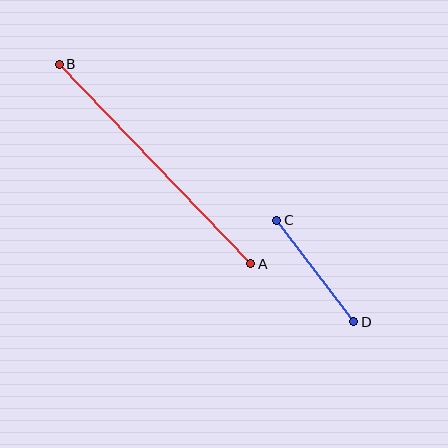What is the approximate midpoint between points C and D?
The midpoint is at approximately (315, 271) pixels.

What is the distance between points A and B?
The distance is approximately 276 pixels.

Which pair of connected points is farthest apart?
Points A and B are farthest apart.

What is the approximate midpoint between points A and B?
The midpoint is at approximately (155, 164) pixels.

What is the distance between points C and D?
The distance is approximately 128 pixels.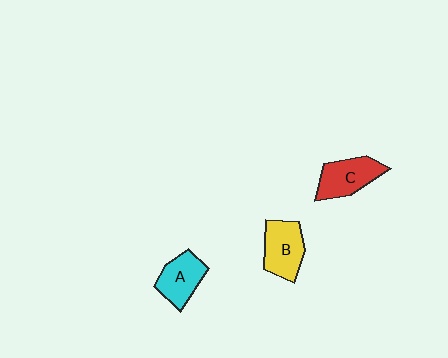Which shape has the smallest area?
Shape A (cyan).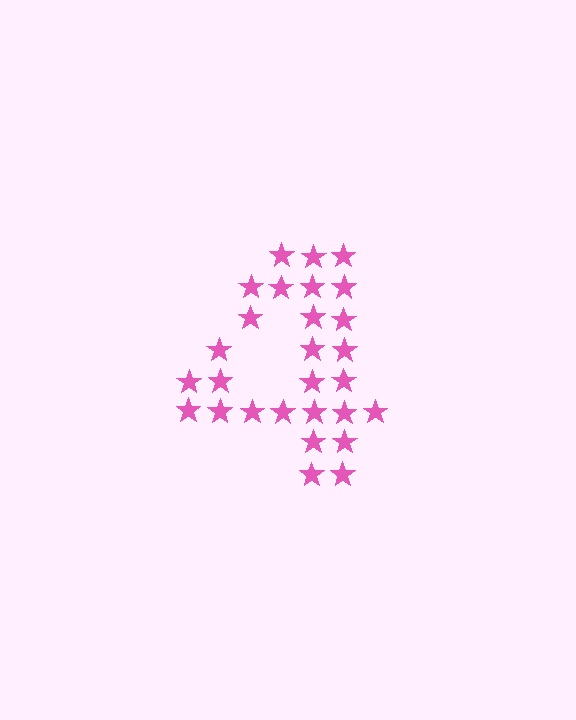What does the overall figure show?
The overall figure shows the digit 4.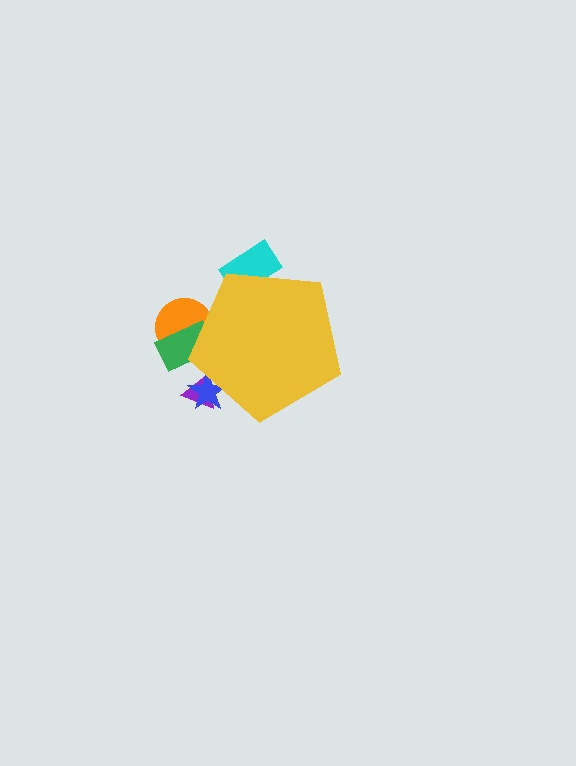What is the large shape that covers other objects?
A yellow pentagon.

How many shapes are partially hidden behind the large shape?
5 shapes are partially hidden.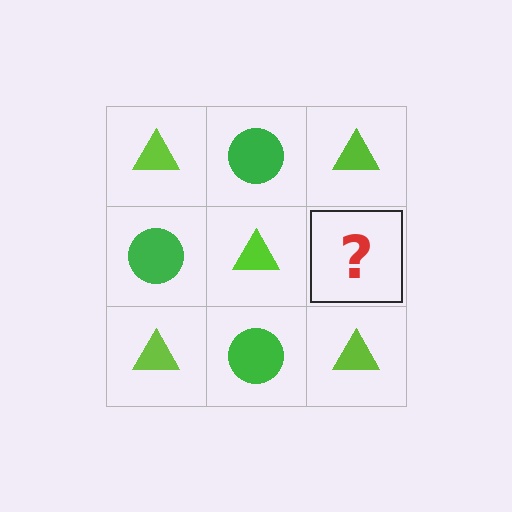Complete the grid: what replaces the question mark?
The question mark should be replaced with a green circle.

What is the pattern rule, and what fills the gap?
The rule is that it alternates lime triangle and green circle in a checkerboard pattern. The gap should be filled with a green circle.